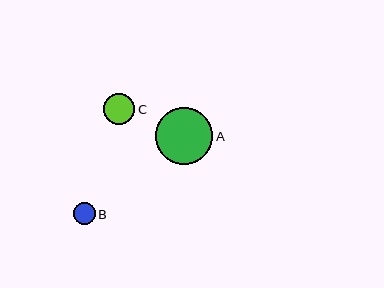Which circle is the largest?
Circle A is the largest with a size of approximately 58 pixels.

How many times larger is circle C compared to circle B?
Circle C is approximately 1.4 times the size of circle B.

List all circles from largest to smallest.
From largest to smallest: A, C, B.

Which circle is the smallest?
Circle B is the smallest with a size of approximately 22 pixels.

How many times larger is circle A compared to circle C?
Circle A is approximately 1.8 times the size of circle C.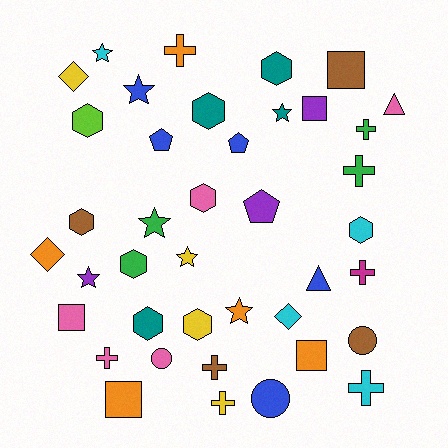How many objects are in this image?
There are 40 objects.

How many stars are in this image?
There are 7 stars.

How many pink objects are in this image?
There are 5 pink objects.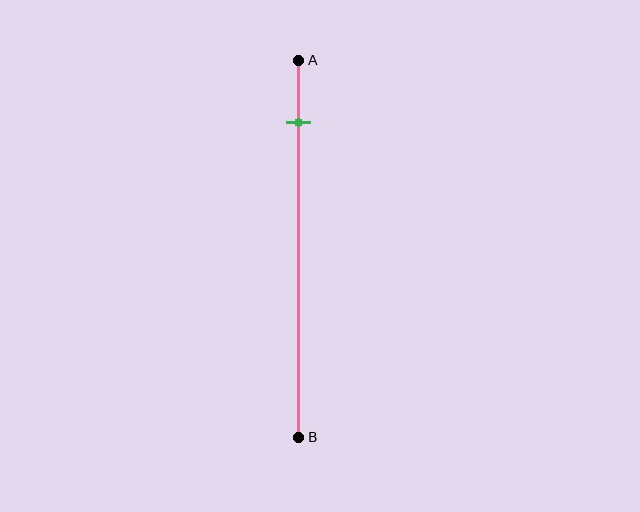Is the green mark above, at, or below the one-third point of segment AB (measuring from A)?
The green mark is above the one-third point of segment AB.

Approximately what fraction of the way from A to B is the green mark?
The green mark is approximately 15% of the way from A to B.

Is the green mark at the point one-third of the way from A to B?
No, the mark is at about 15% from A, not at the 33% one-third point.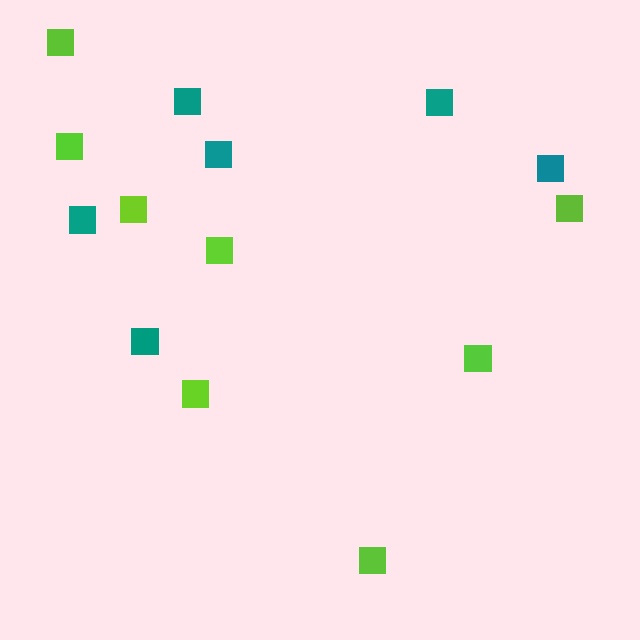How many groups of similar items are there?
There are 2 groups: one group of lime squares (8) and one group of teal squares (6).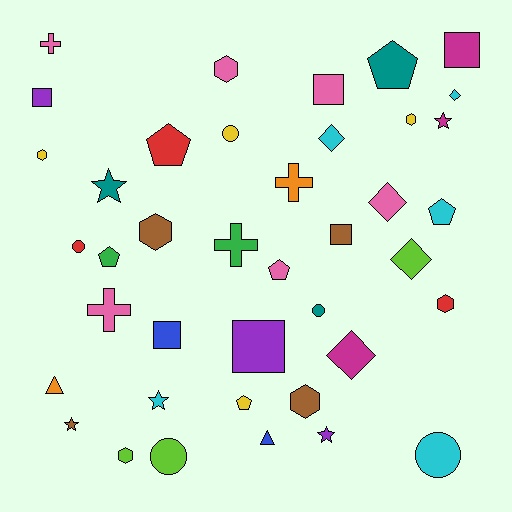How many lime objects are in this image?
There are 3 lime objects.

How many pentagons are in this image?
There are 6 pentagons.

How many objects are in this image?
There are 40 objects.